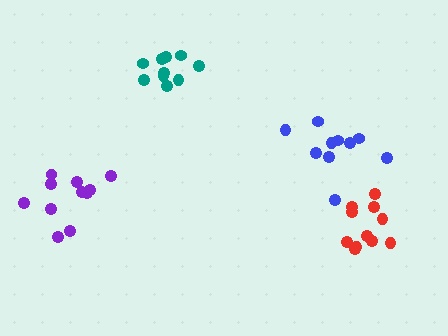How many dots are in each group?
Group 1: 10 dots, Group 2: 11 dots, Group 3: 11 dots, Group 4: 10 dots (42 total).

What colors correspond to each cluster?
The clusters are colored: blue, red, purple, teal.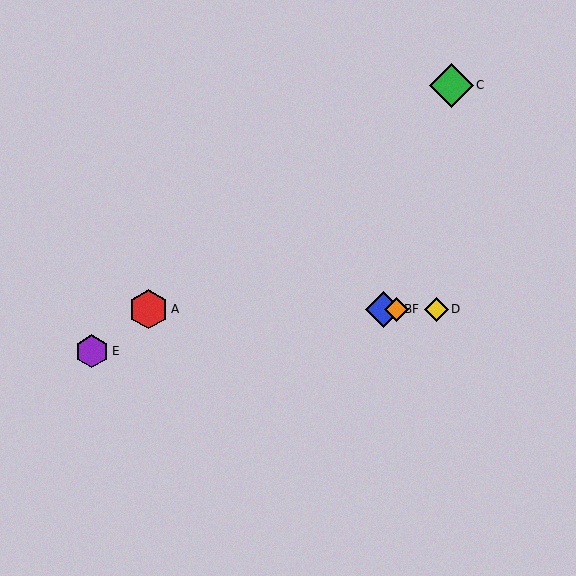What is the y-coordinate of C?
Object C is at y≈85.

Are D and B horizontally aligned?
Yes, both are at y≈309.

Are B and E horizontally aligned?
No, B is at y≈309 and E is at y≈351.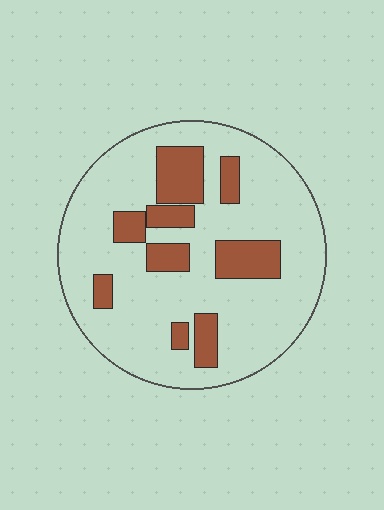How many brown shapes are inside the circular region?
9.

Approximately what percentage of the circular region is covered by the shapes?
Approximately 20%.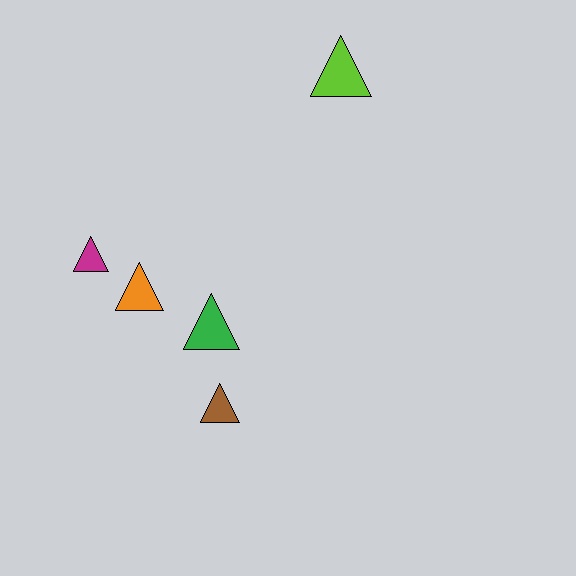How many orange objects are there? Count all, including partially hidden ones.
There is 1 orange object.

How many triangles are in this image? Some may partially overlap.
There are 5 triangles.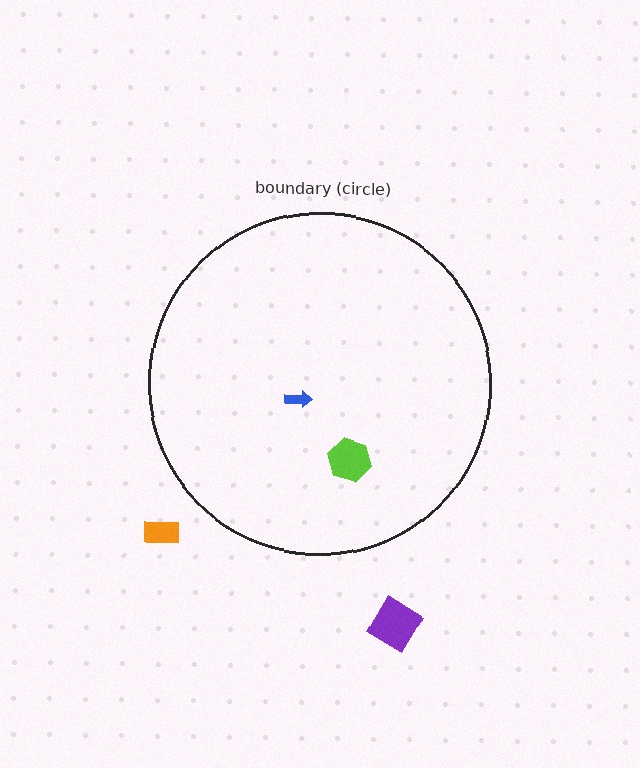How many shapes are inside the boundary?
2 inside, 2 outside.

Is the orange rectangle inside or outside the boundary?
Outside.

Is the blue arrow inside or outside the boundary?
Inside.